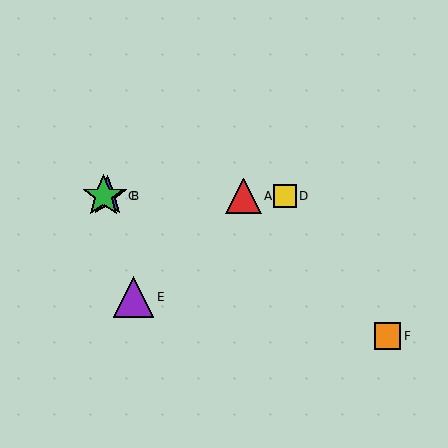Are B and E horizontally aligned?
No, B is at y≈196 and E is at y≈297.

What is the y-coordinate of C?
Object C is at y≈196.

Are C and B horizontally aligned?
Yes, both are at y≈196.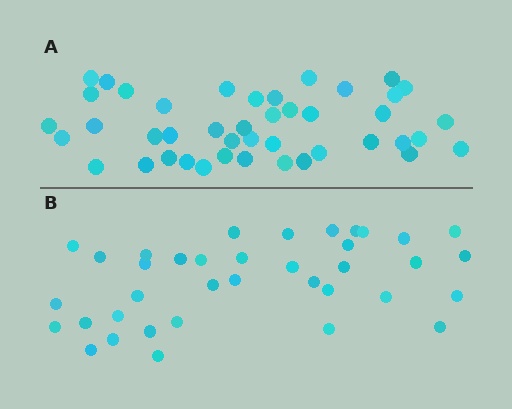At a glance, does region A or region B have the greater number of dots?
Region A (the top region) has more dots.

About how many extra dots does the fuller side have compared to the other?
Region A has about 6 more dots than region B.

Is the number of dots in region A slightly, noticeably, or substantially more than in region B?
Region A has only slightly more — the two regions are fairly close. The ratio is roughly 1.2 to 1.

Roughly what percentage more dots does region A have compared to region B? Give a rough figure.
About 15% more.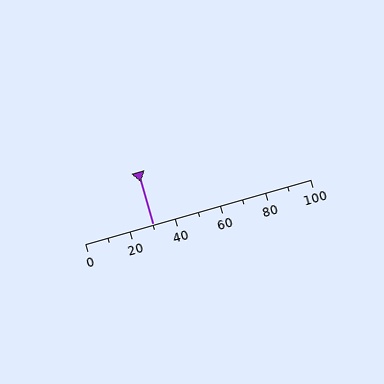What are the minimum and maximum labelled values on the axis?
The axis runs from 0 to 100.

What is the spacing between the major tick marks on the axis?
The major ticks are spaced 20 apart.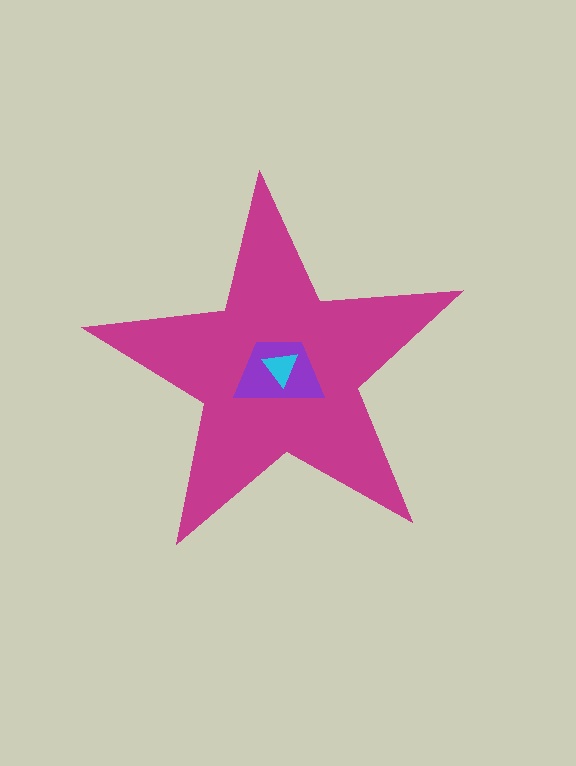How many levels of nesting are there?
3.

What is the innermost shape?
The cyan triangle.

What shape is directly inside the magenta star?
The purple trapezoid.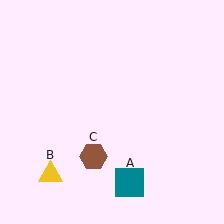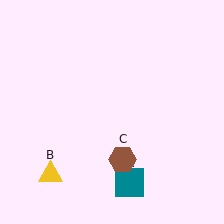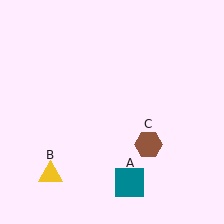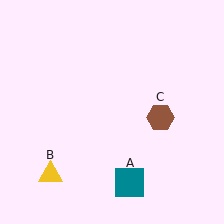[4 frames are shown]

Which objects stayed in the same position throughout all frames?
Teal square (object A) and yellow triangle (object B) remained stationary.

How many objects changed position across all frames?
1 object changed position: brown hexagon (object C).